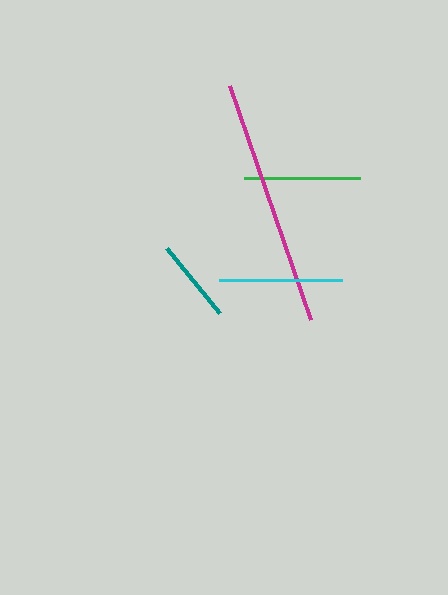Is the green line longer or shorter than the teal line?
The green line is longer than the teal line.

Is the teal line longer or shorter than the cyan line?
The cyan line is longer than the teal line.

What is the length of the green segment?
The green segment is approximately 116 pixels long.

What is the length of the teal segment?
The teal segment is approximately 84 pixels long.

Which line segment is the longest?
The magenta line is the longest at approximately 247 pixels.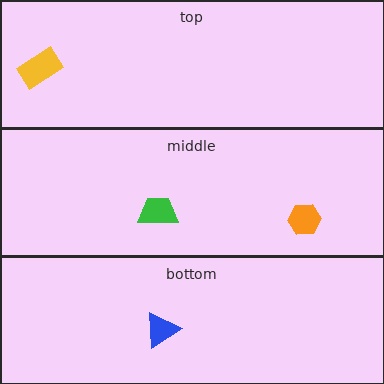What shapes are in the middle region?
The orange hexagon, the green trapezoid.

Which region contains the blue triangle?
The bottom region.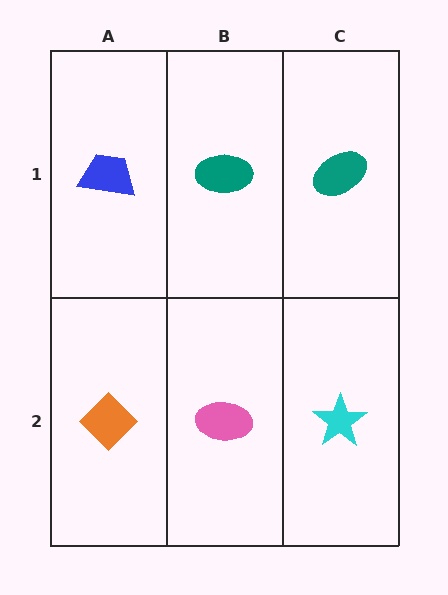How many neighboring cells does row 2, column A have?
2.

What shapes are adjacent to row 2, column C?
A teal ellipse (row 1, column C), a pink ellipse (row 2, column B).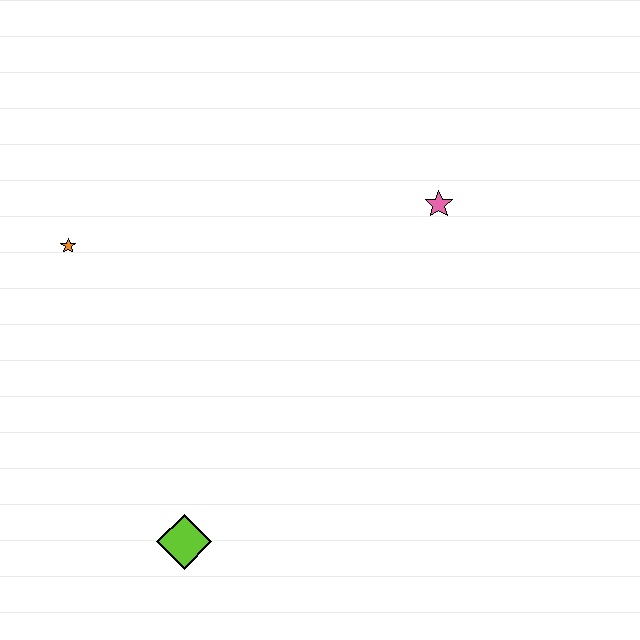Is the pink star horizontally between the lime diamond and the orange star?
No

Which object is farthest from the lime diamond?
The pink star is farthest from the lime diamond.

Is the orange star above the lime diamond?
Yes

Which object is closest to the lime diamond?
The orange star is closest to the lime diamond.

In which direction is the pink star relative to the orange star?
The pink star is to the right of the orange star.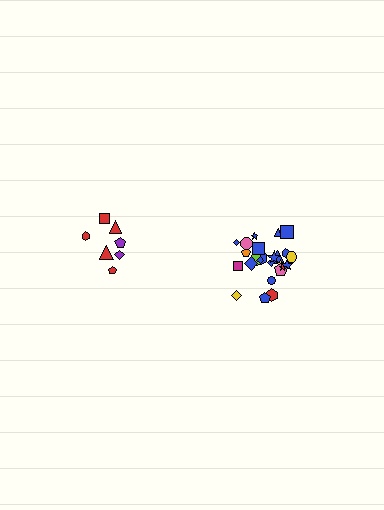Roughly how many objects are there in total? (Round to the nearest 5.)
Roughly 30 objects in total.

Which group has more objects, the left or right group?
The right group.